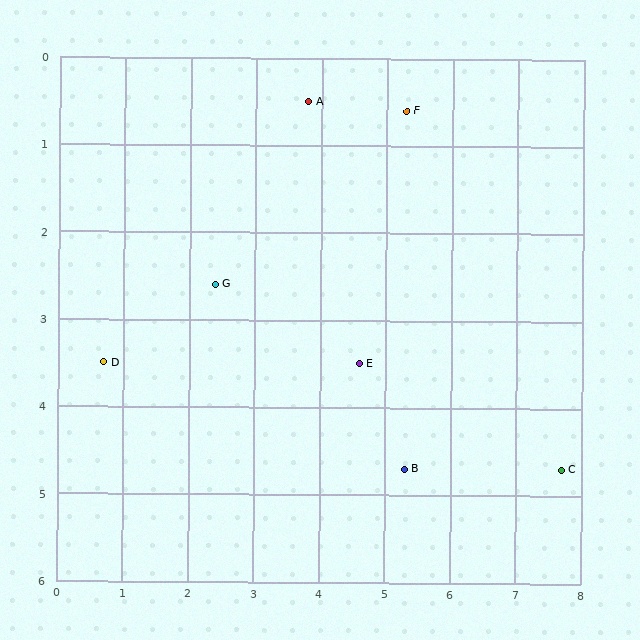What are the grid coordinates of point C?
Point C is at approximately (7.7, 4.7).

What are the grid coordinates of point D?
Point D is at approximately (0.7, 3.5).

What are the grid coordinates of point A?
Point A is at approximately (3.8, 0.5).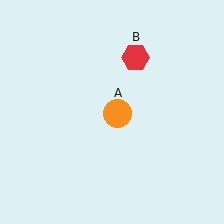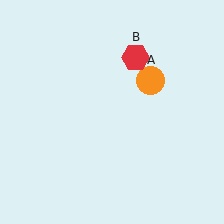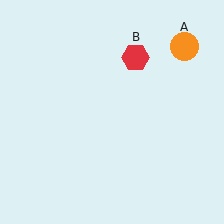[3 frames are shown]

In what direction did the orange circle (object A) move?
The orange circle (object A) moved up and to the right.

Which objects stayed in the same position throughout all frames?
Red hexagon (object B) remained stationary.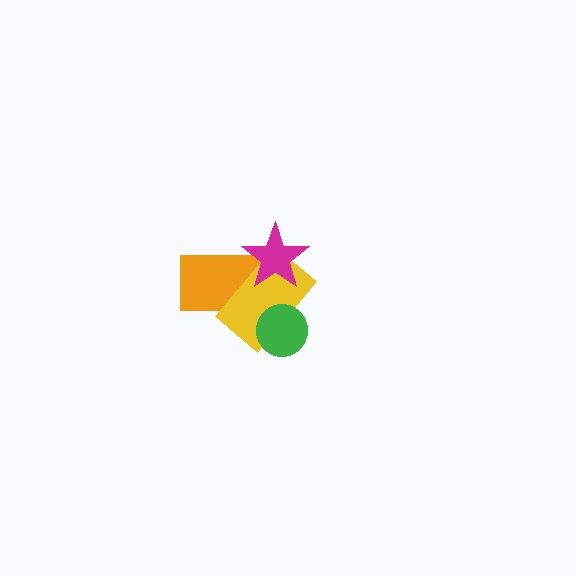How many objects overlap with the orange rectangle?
2 objects overlap with the orange rectangle.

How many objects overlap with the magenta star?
2 objects overlap with the magenta star.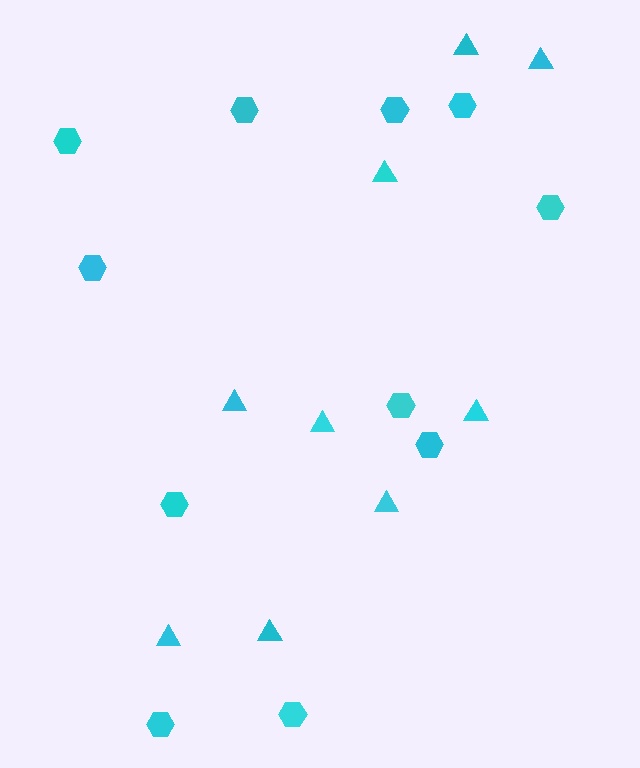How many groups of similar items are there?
There are 2 groups: one group of hexagons (11) and one group of triangles (9).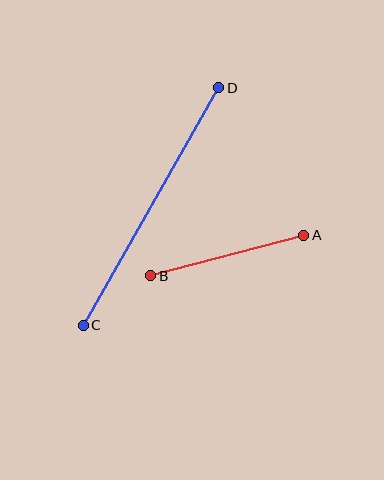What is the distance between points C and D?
The distance is approximately 274 pixels.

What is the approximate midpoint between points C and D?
The midpoint is at approximately (151, 206) pixels.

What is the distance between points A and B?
The distance is approximately 159 pixels.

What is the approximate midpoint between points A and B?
The midpoint is at approximately (227, 255) pixels.